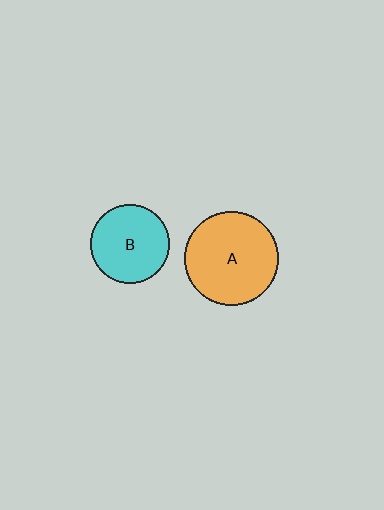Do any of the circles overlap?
No, none of the circles overlap.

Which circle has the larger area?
Circle A (orange).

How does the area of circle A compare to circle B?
Approximately 1.4 times.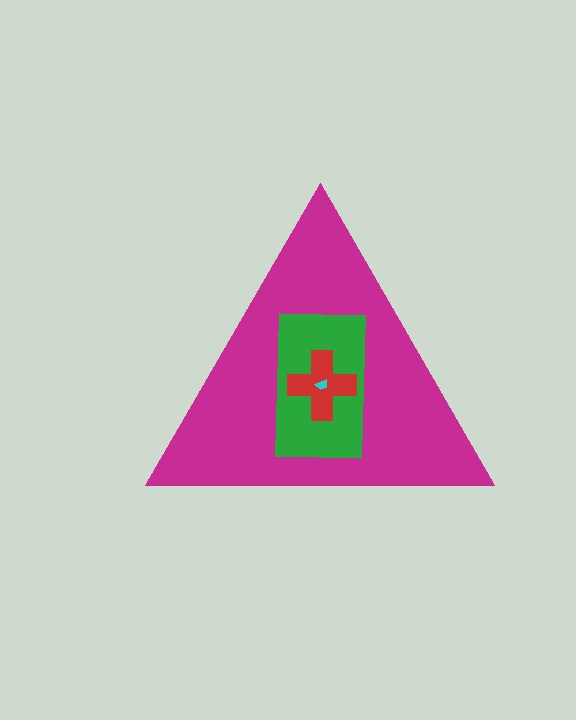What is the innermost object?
The cyan trapezoid.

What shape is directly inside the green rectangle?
The red cross.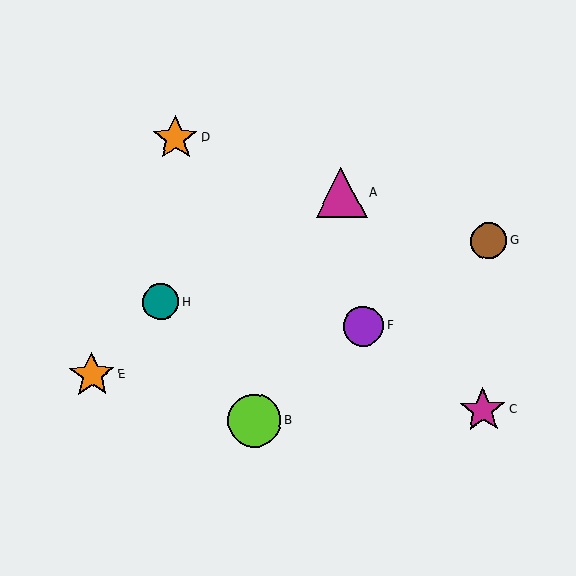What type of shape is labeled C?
Shape C is a magenta star.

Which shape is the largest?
The lime circle (labeled B) is the largest.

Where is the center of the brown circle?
The center of the brown circle is at (489, 241).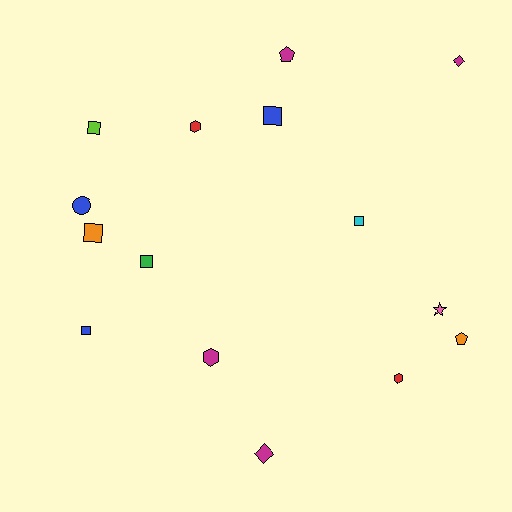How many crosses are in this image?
There are no crosses.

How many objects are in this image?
There are 15 objects.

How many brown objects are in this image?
There are no brown objects.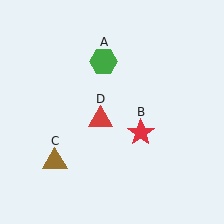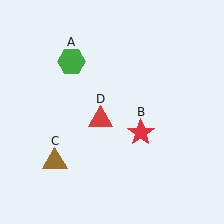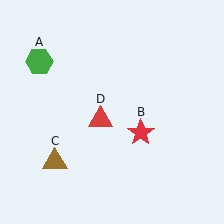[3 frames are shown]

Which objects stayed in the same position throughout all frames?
Red star (object B) and brown triangle (object C) and red triangle (object D) remained stationary.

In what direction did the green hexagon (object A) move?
The green hexagon (object A) moved left.